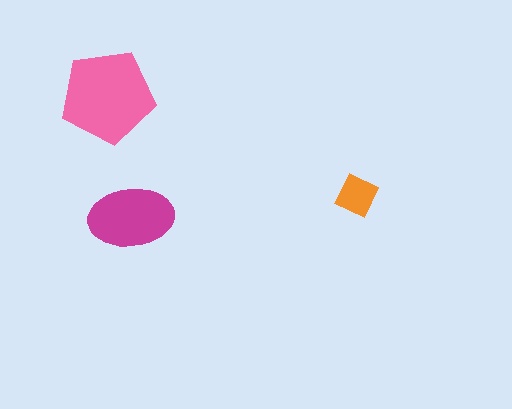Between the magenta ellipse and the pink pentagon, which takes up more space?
The pink pentagon.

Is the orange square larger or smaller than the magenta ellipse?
Smaller.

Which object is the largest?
The pink pentagon.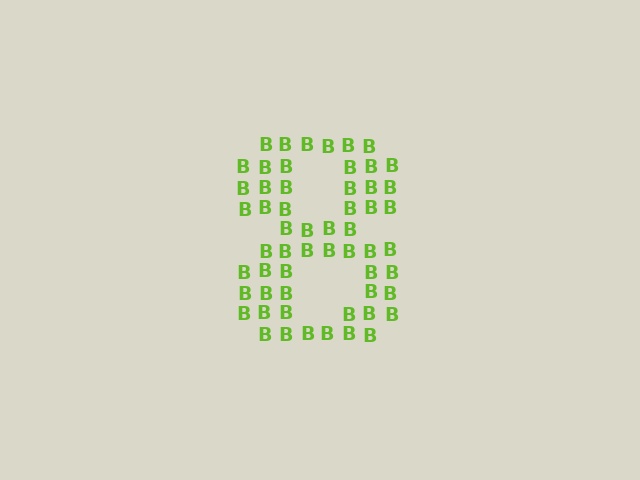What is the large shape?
The large shape is the digit 8.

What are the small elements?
The small elements are letter B's.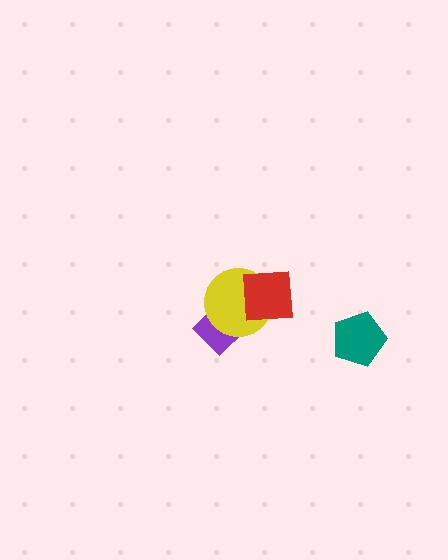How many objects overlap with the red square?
1 object overlaps with the red square.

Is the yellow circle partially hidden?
Yes, it is partially covered by another shape.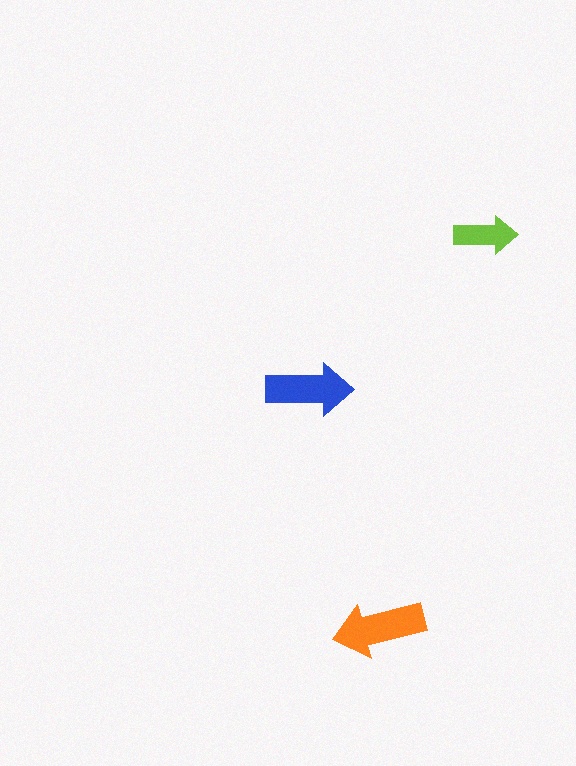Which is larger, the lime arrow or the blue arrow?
The blue one.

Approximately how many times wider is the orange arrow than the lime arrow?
About 1.5 times wider.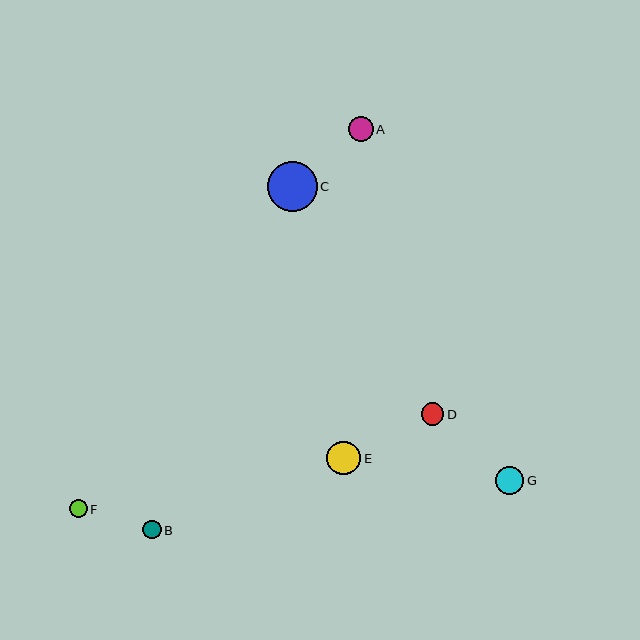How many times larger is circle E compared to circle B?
Circle E is approximately 1.8 times the size of circle B.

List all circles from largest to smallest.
From largest to smallest: C, E, G, A, D, B, F.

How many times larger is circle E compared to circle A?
Circle E is approximately 1.4 times the size of circle A.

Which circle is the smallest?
Circle F is the smallest with a size of approximately 18 pixels.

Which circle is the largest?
Circle C is the largest with a size of approximately 50 pixels.